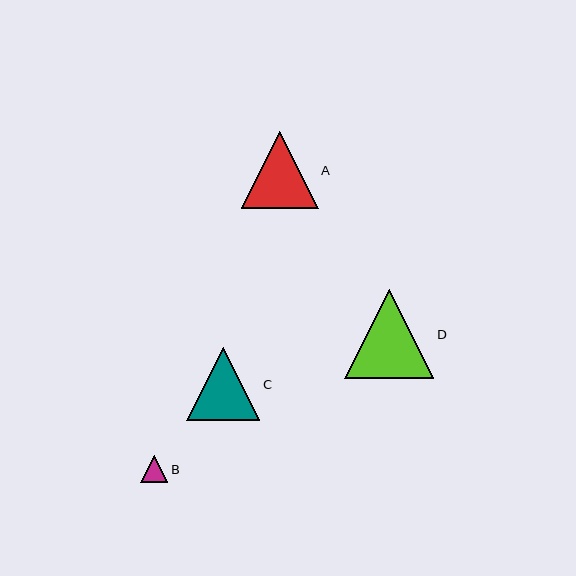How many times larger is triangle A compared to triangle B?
Triangle A is approximately 2.8 times the size of triangle B.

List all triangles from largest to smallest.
From largest to smallest: D, A, C, B.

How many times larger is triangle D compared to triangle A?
Triangle D is approximately 1.2 times the size of triangle A.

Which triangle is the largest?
Triangle D is the largest with a size of approximately 89 pixels.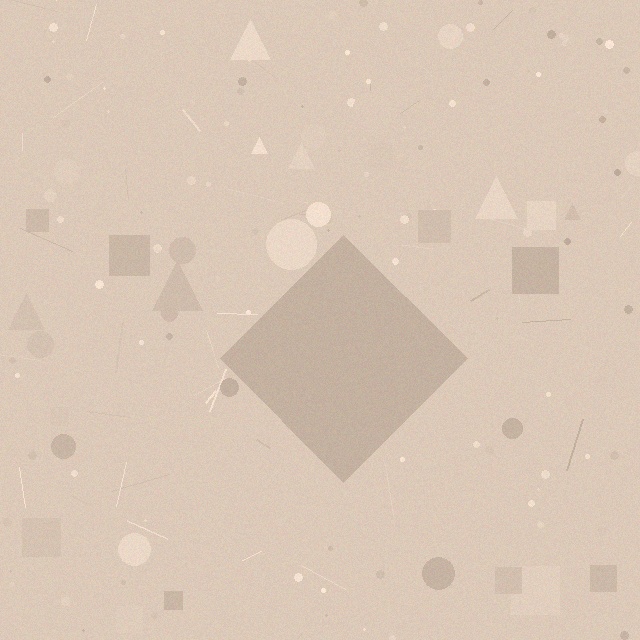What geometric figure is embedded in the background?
A diamond is embedded in the background.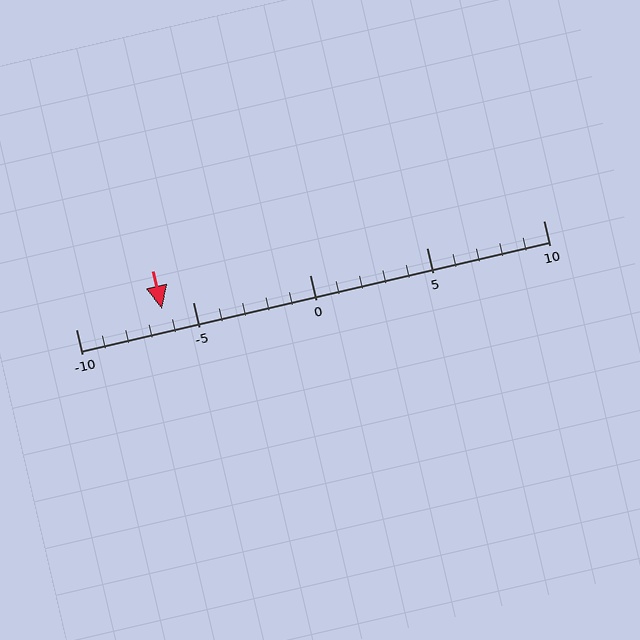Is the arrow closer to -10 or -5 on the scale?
The arrow is closer to -5.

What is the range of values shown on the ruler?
The ruler shows values from -10 to 10.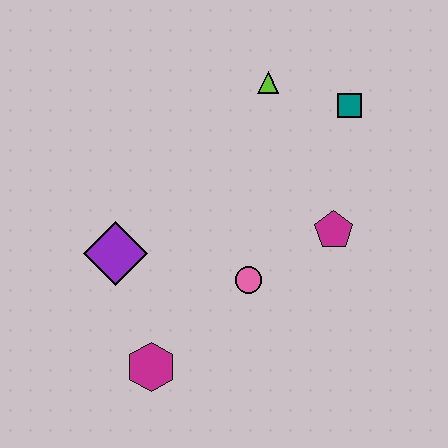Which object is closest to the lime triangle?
The teal square is closest to the lime triangle.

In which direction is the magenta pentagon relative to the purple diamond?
The magenta pentagon is to the right of the purple diamond.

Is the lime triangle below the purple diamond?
No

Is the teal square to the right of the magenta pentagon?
Yes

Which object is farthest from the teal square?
The magenta hexagon is farthest from the teal square.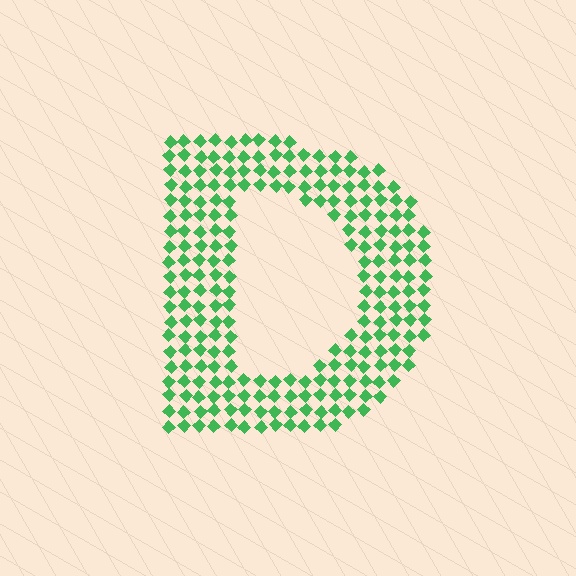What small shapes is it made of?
It is made of small diamonds.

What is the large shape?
The large shape is the letter D.